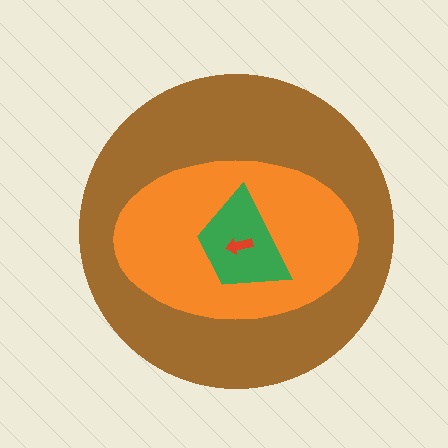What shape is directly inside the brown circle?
The orange ellipse.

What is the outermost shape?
The brown circle.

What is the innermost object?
The red arrow.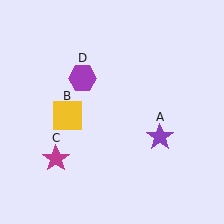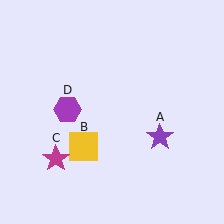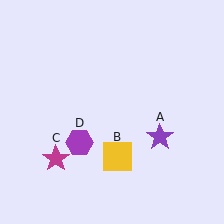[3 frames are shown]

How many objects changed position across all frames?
2 objects changed position: yellow square (object B), purple hexagon (object D).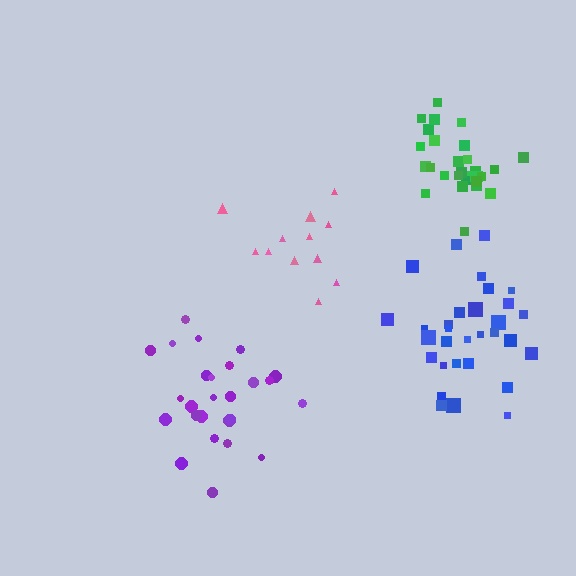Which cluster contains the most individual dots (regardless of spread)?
Blue (31).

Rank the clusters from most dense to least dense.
green, blue, purple, pink.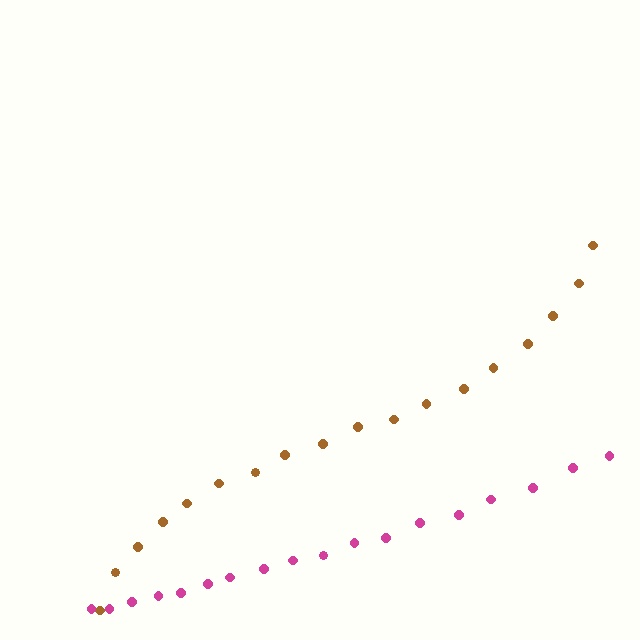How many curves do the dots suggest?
There are 2 distinct paths.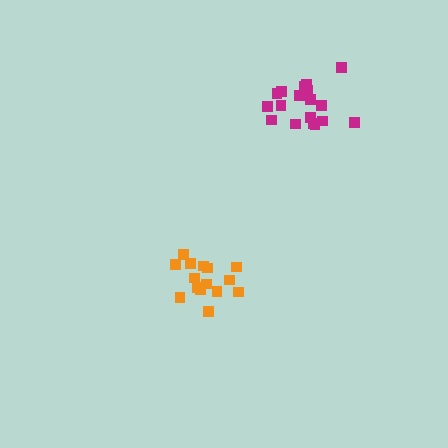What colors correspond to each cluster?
The clusters are colored: magenta, orange.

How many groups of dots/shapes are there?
There are 2 groups.